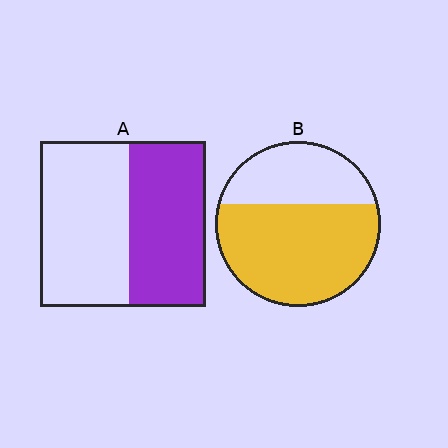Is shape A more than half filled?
Roughly half.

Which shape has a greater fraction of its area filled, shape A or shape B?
Shape B.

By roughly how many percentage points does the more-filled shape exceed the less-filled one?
By roughly 20 percentage points (B over A).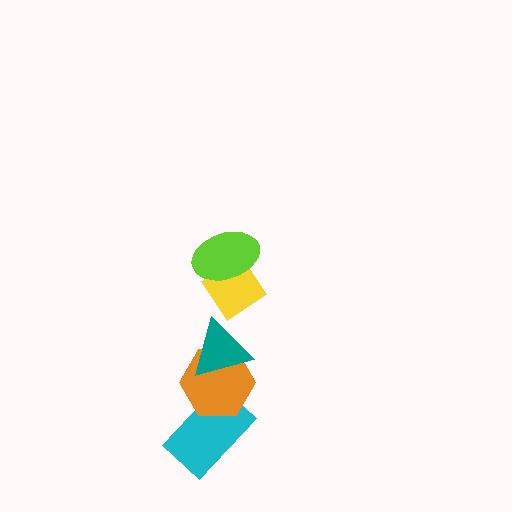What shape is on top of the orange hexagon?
The teal triangle is on top of the orange hexagon.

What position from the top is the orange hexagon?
The orange hexagon is 4th from the top.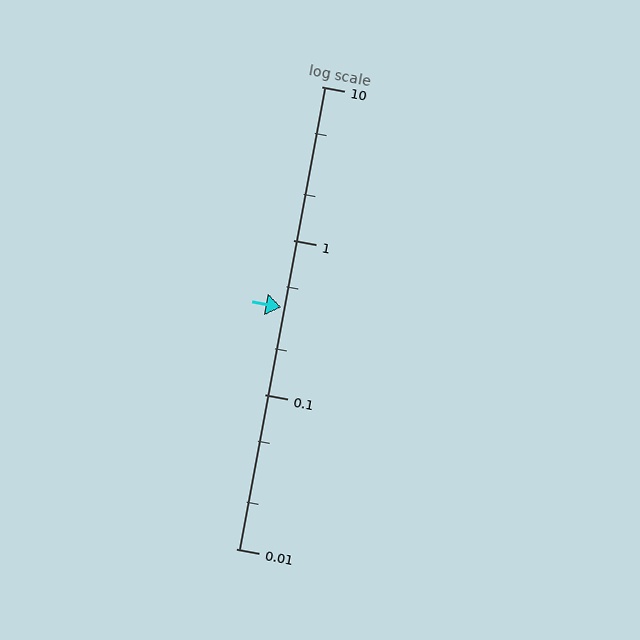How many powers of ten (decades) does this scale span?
The scale spans 3 decades, from 0.01 to 10.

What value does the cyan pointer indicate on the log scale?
The pointer indicates approximately 0.37.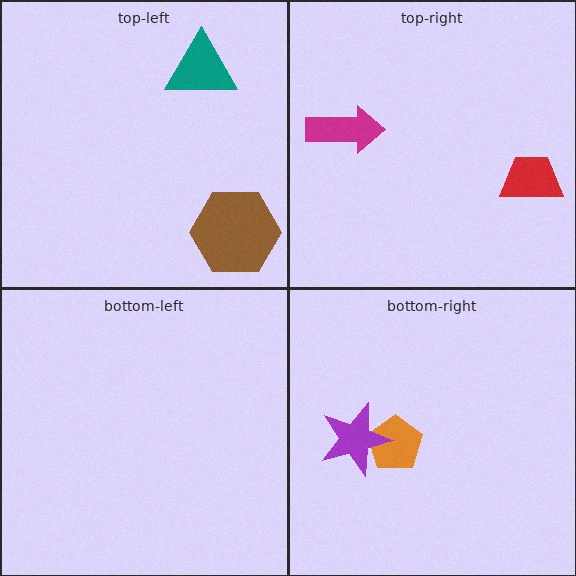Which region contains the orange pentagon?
The bottom-right region.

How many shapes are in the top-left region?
2.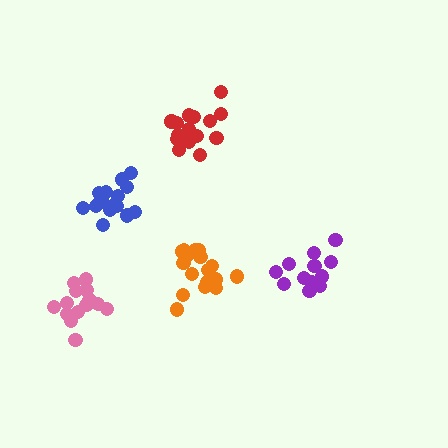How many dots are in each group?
Group 1: 15 dots, Group 2: 14 dots, Group 3: 18 dots, Group 4: 16 dots, Group 5: 12 dots (75 total).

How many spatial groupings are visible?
There are 5 spatial groupings.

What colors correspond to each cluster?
The clusters are colored: red, pink, orange, blue, purple.